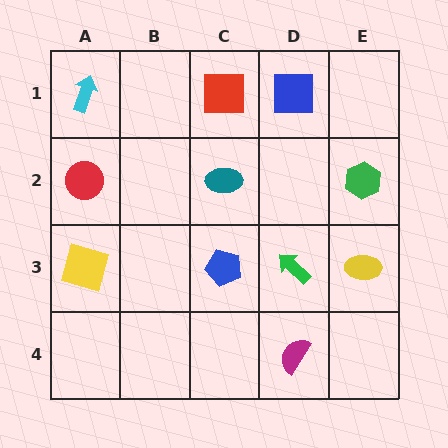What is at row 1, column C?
A red square.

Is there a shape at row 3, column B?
No, that cell is empty.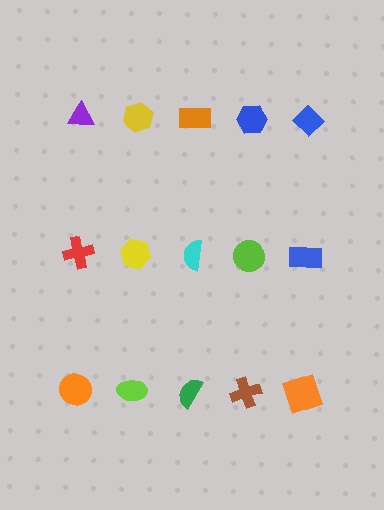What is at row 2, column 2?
A yellow hexagon.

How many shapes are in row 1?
5 shapes.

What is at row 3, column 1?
An orange circle.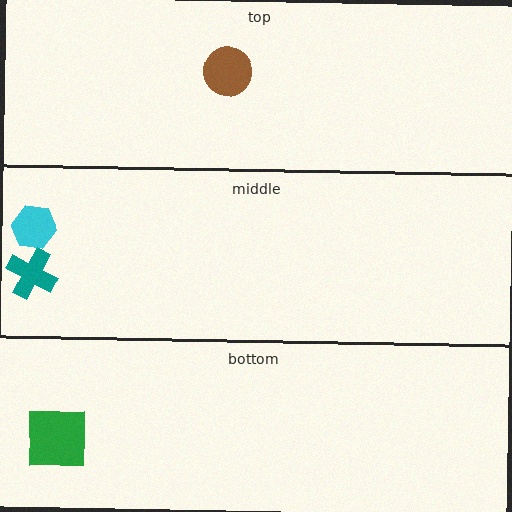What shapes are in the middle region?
The cyan hexagon, the teal cross.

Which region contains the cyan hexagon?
The middle region.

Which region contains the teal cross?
The middle region.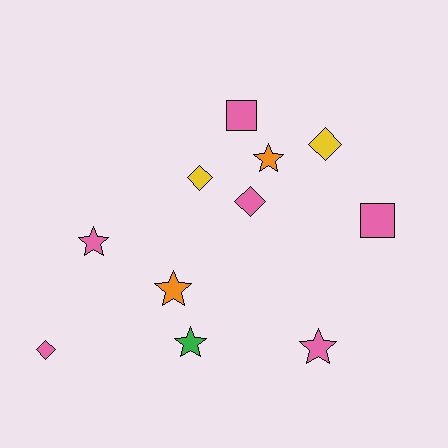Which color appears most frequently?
Pink, with 6 objects.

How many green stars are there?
There is 1 green star.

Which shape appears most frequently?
Star, with 5 objects.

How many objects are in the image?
There are 11 objects.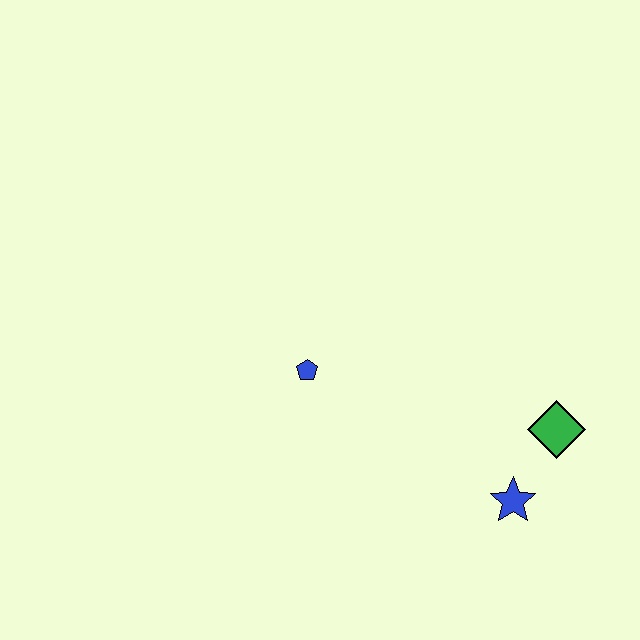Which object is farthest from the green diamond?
The blue pentagon is farthest from the green diamond.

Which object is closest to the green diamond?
The blue star is closest to the green diamond.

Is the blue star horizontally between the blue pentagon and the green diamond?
Yes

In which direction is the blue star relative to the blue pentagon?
The blue star is to the right of the blue pentagon.